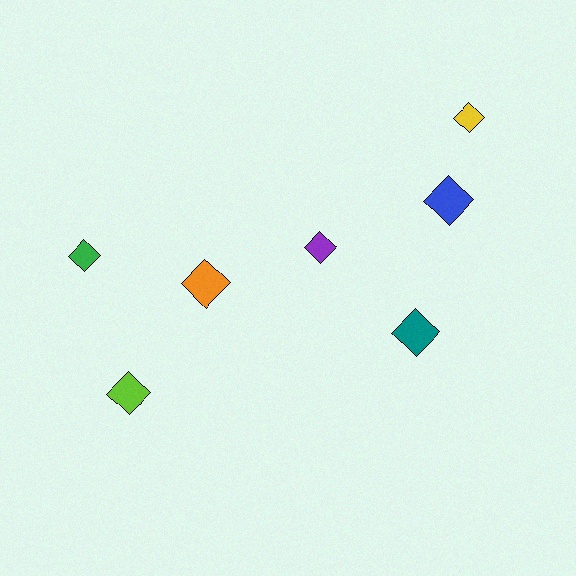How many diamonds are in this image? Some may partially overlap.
There are 7 diamonds.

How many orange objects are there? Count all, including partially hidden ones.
There is 1 orange object.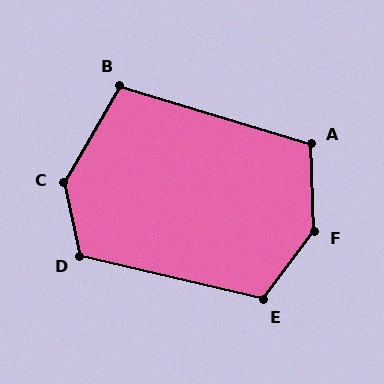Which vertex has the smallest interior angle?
B, at approximately 103 degrees.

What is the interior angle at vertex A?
Approximately 109 degrees (obtuse).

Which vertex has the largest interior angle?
F, at approximately 141 degrees.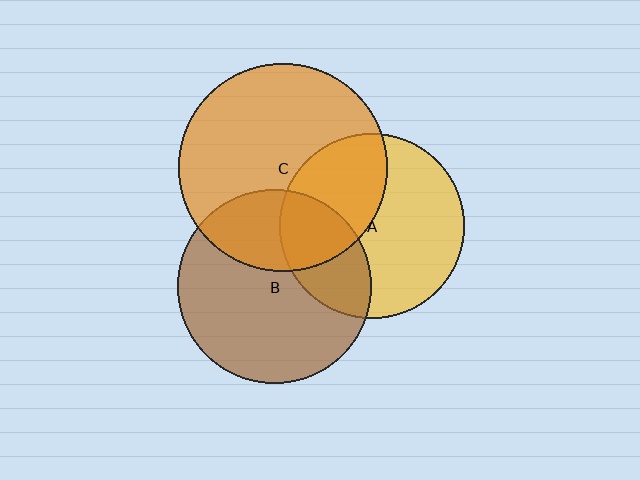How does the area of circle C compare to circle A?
Approximately 1.3 times.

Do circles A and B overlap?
Yes.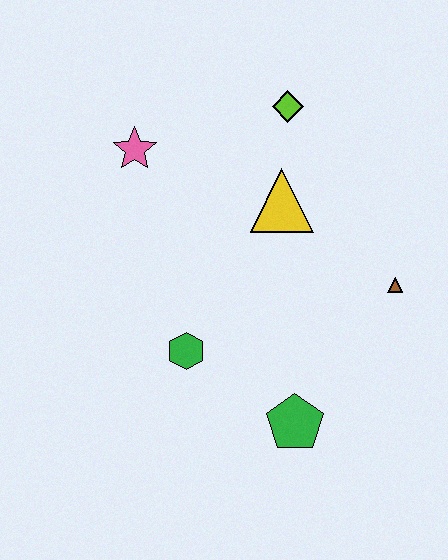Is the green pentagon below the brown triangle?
Yes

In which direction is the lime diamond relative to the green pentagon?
The lime diamond is above the green pentagon.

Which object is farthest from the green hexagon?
The lime diamond is farthest from the green hexagon.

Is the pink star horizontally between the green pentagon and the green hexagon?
No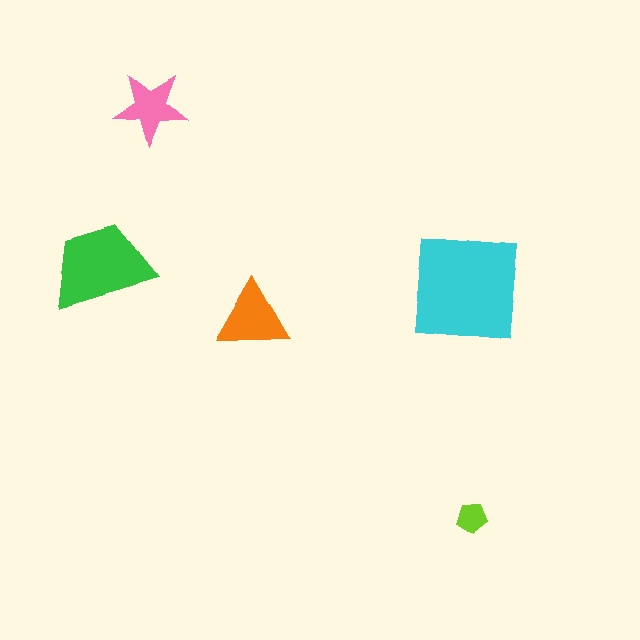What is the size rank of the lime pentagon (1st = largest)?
5th.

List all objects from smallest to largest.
The lime pentagon, the pink star, the orange triangle, the green trapezoid, the cyan square.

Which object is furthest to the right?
The cyan square is rightmost.